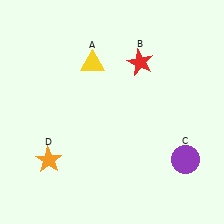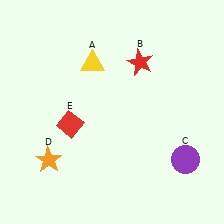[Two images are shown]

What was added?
A red diamond (E) was added in Image 2.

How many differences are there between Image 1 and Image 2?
There is 1 difference between the two images.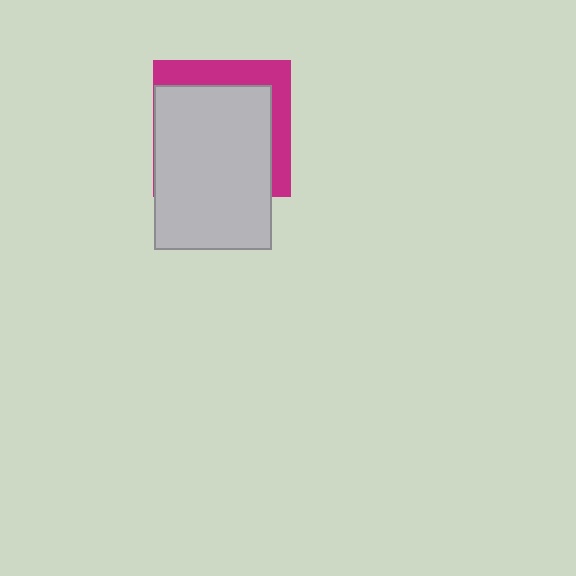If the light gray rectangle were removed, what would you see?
You would see the complete magenta square.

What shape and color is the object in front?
The object in front is a light gray rectangle.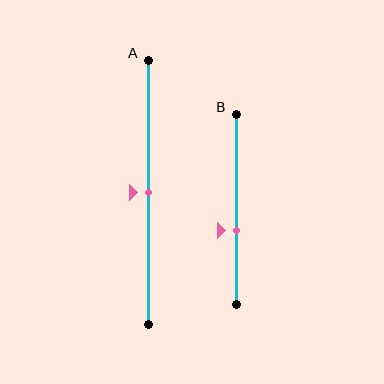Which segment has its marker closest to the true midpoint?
Segment A has its marker closest to the true midpoint.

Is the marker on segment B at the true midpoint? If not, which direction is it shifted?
No, the marker on segment B is shifted downward by about 11% of the segment length.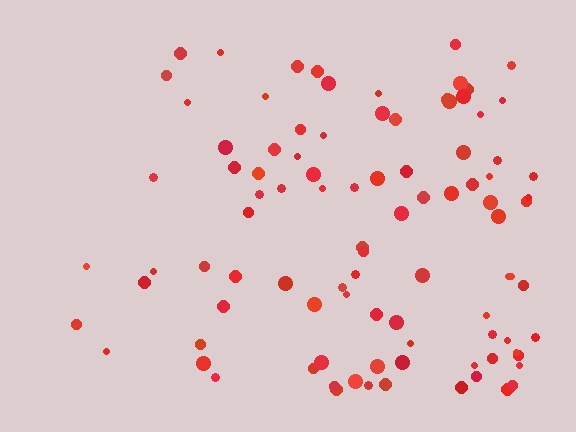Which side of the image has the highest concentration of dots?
The right.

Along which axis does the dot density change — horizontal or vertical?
Horizontal.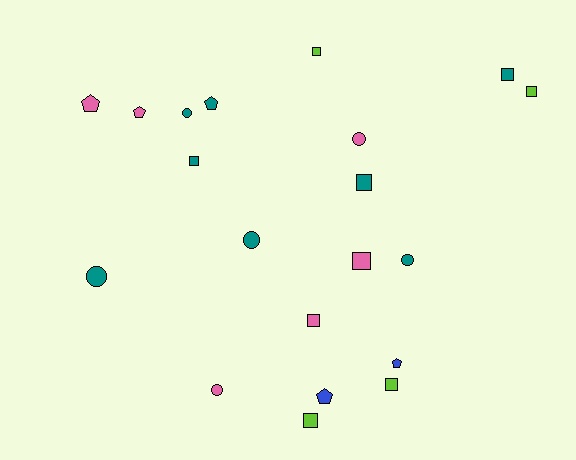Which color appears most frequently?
Teal, with 8 objects.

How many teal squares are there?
There are 3 teal squares.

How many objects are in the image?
There are 20 objects.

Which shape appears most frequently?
Square, with 9 objects.